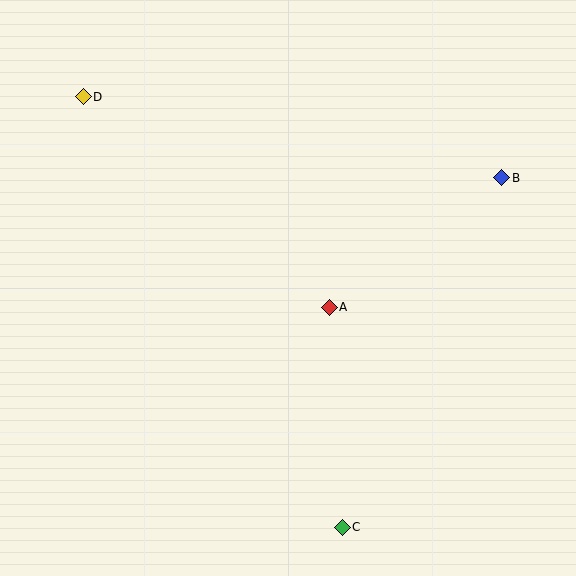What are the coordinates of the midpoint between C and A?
The midpoint between C and A is at (336, 417).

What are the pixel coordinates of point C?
Point C is at (342, 527).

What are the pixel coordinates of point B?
Point B is at (502, 178).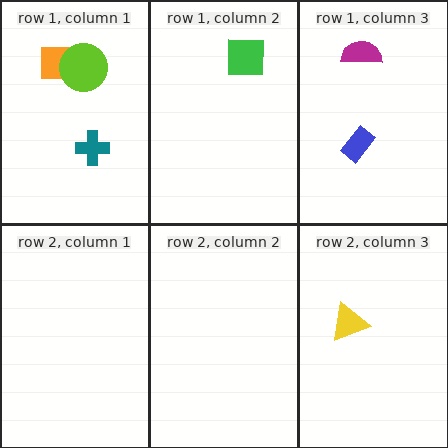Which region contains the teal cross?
The row 1, column 1 region.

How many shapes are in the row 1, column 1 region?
3.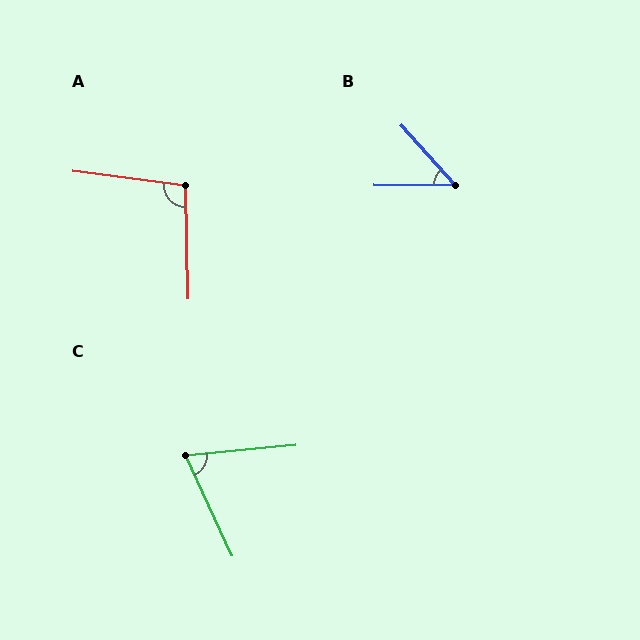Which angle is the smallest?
B, at approximately 48 degrees.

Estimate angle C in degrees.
Approximately 71 degrees.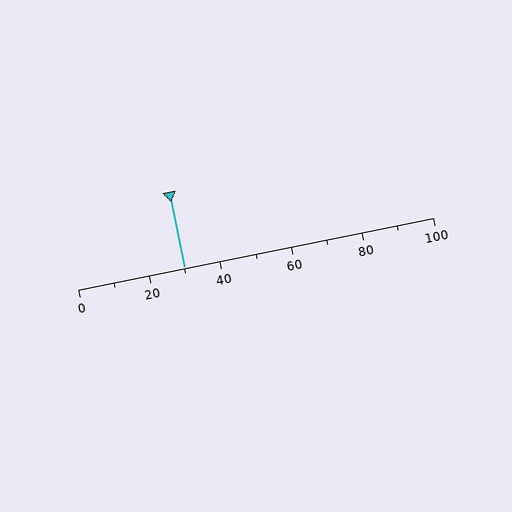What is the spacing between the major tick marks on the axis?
The major ticks are spaced 20 apart.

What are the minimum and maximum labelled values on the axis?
The axis runs from 0 to 100.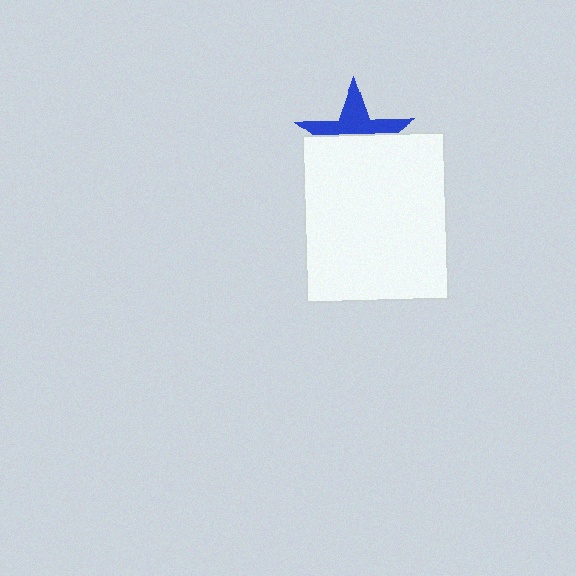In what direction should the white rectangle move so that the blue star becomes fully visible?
The white rectangle should move down. That is the shortest direction to clear the overlap and leave the blue star fully visible.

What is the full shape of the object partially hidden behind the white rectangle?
The partially hidden object is a blue star.